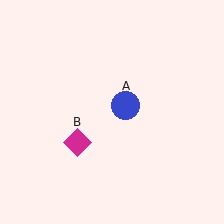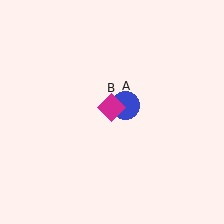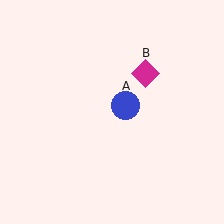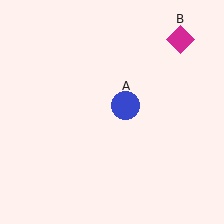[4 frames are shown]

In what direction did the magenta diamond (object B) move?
The magenta diamond (object B) moved up and to the right.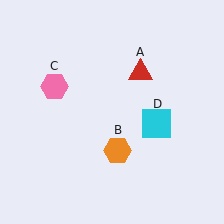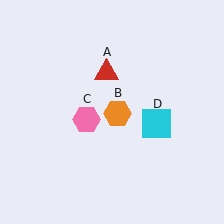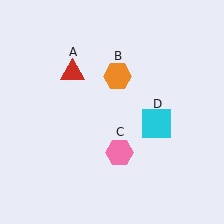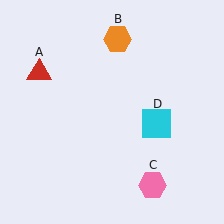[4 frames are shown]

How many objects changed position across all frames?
3 objects changed position: red triangle (object A), orange hexagon (object B), pink hexagon (object C).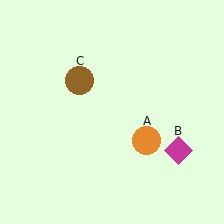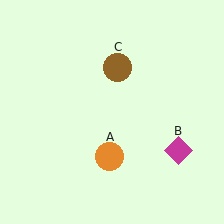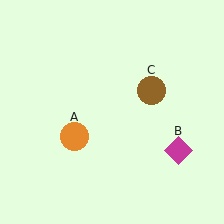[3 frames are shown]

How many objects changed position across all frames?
2 objects changed position: orange circle (object A), brown circle (object C).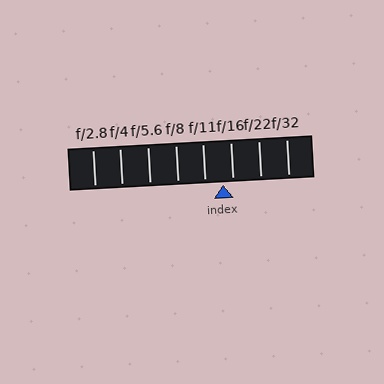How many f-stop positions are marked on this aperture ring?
There are 8 f-stop positions marked.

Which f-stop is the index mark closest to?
The index mark is closest to f/16.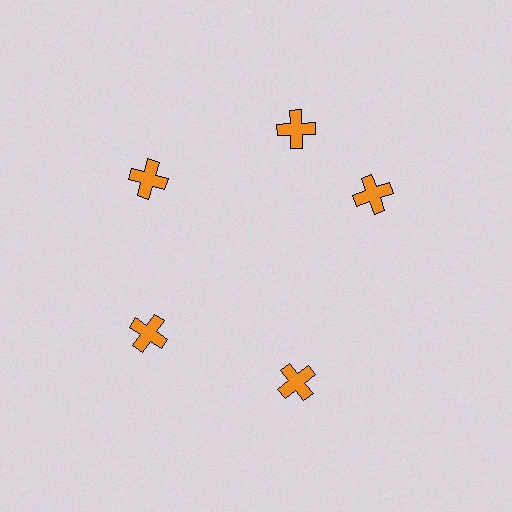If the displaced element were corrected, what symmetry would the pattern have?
It would have 5-fold rotational symmetry — the pattern would map onto itself every 72 degrees.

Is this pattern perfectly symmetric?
No. The 5 orange crosses are arranged in a ring, but one element near the 3 o'clock position is rotated out of alignment along the ring, breaking the 5-fold rotational symmetry.